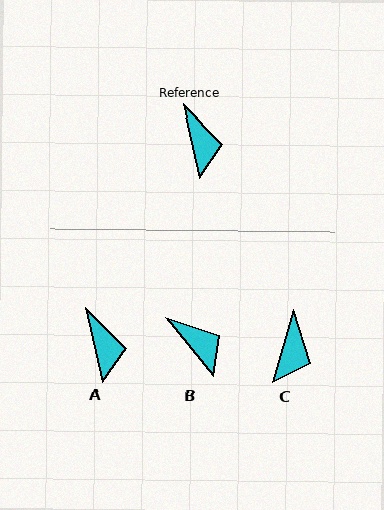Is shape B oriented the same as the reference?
No, it is off by about 27 degrees.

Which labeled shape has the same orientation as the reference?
A.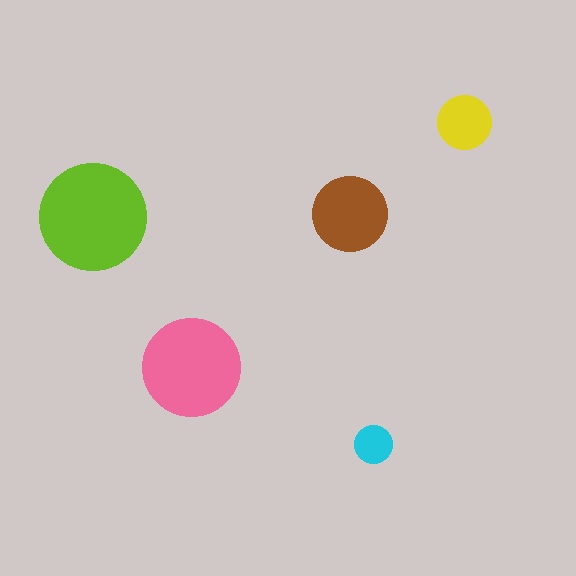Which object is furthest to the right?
The yellow circle is rightmost.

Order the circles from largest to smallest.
the lime one, the pink one, the brown one, the yellow one, the cyan one.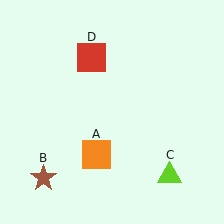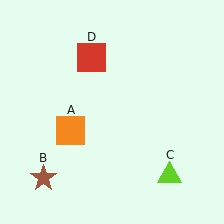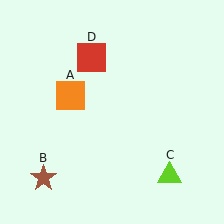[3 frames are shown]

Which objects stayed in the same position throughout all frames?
Brown star (object B) and lime triangle (object C) and red square (object D) remained stationary.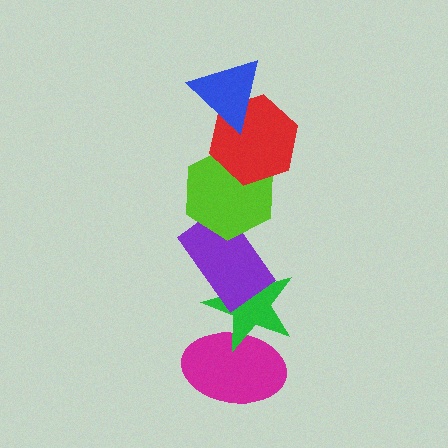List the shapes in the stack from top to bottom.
From top to bottom: the blue triangle, the red hexagon, the lime hexagon, the purple rectangle, the green star, the magenta ellipse.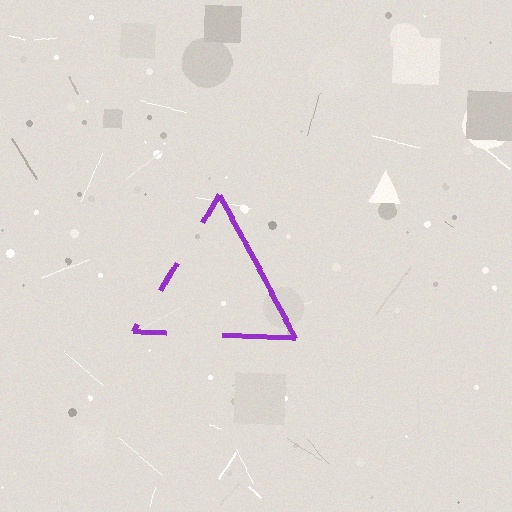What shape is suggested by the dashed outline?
The dashed outline suggests a triangle.